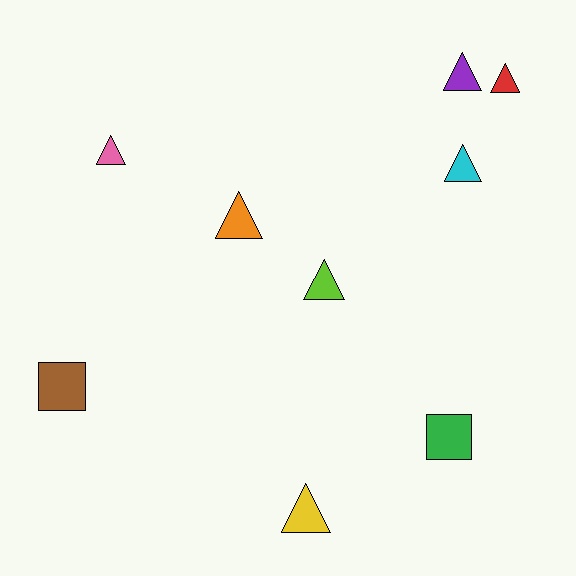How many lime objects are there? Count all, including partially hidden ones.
There is 1 lime object.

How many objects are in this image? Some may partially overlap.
There are 9 objects.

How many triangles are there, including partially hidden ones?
There are 7 triangles.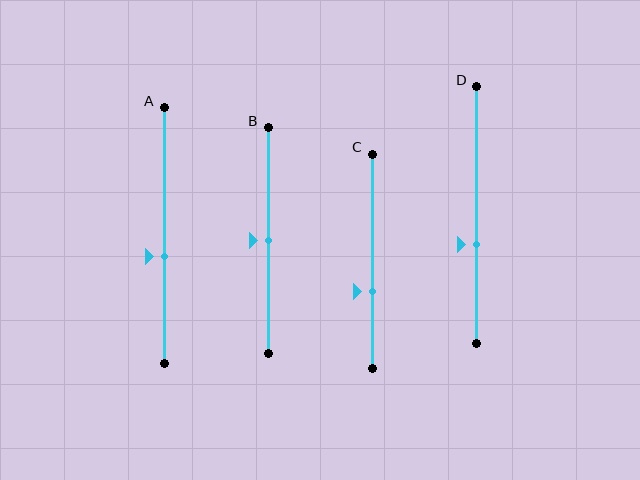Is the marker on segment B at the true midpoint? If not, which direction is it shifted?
Yes, the marker on segment B is at the true midpoint.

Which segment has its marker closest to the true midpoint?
Segment B has its marker closest to the true midpoint.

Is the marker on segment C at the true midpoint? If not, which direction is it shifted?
No, the marker on segment C is shifted downward by about 14% of the segment length.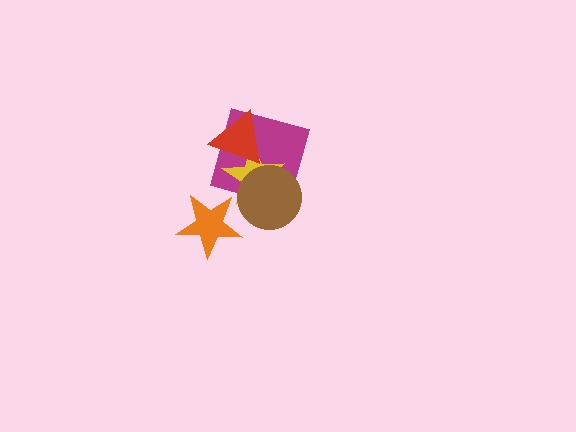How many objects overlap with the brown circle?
2 objects overlap with the brown circle.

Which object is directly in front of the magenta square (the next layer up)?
The yellow star is directly in front of the magenta square.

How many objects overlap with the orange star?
0 objects overlap with the orange star.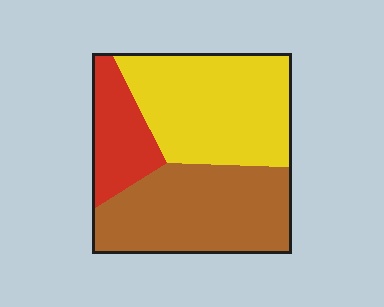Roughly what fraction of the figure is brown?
Brown covers 40% of the figure.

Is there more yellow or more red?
Yellow.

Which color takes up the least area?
Red, at roughly 15%.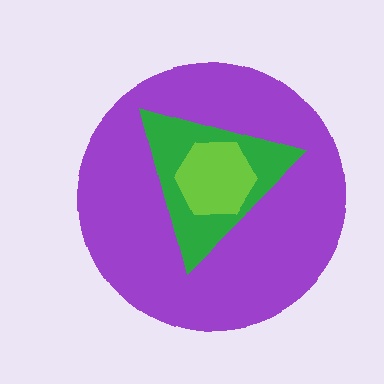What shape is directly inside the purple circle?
The green triangle.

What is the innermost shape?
The lime hexagon.